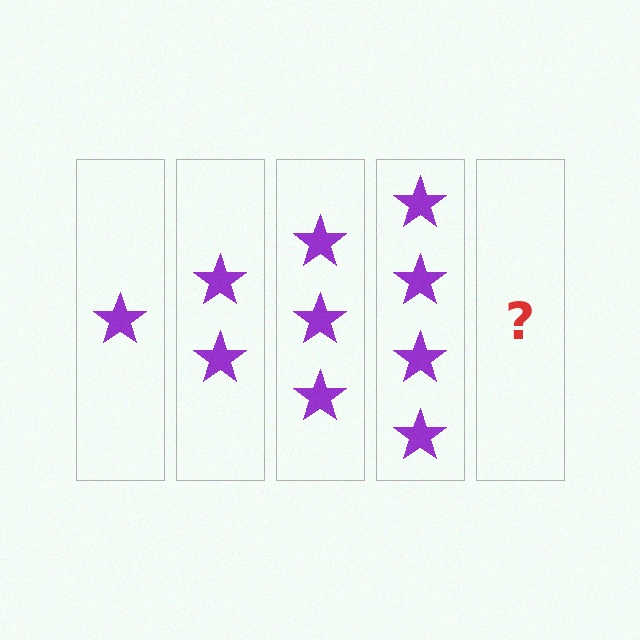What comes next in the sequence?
The next element should be 5 stars.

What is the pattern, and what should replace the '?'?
The pattern is that each step adds one more star. The '?' should be 5 stars.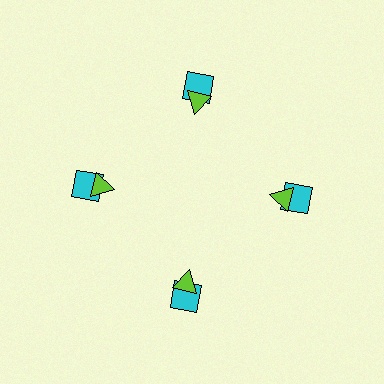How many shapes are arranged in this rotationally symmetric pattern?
There are 8 shapes, arranged in 4 groups of 2.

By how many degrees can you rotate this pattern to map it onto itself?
The pattern maps onto itself every 90 degrees of rotation.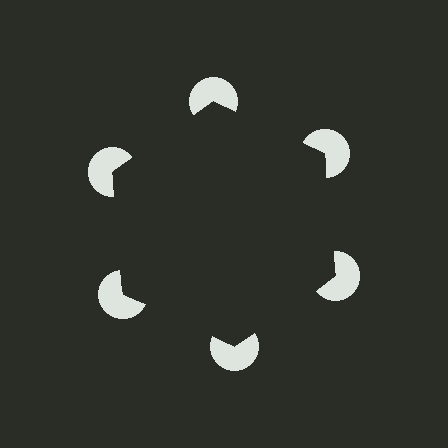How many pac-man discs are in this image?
There are 6 — one at each vertex of the illusory hexagon.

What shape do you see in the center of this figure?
An illusory hexagon — its edges are inferred from the aligned wedge cuts in the pac-man discs, not physically drawn.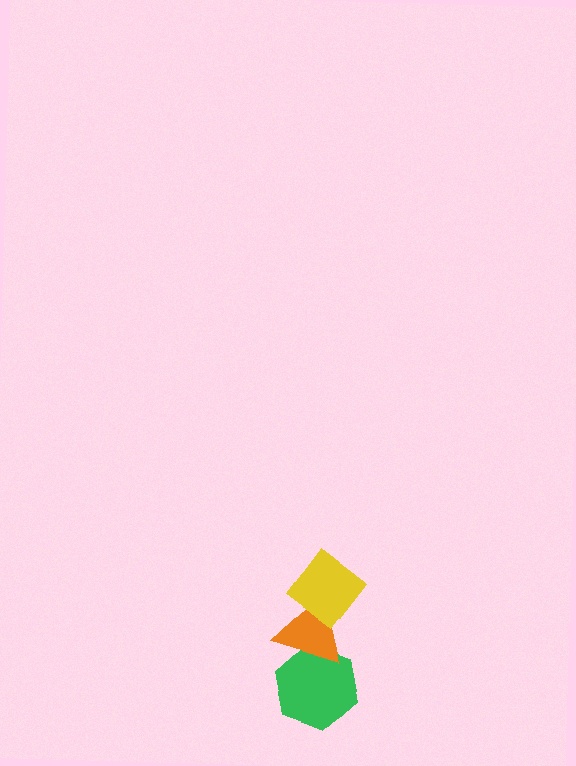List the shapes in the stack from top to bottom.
From top to bottom: the yellow diamond, the orange triangle, the green hexagon.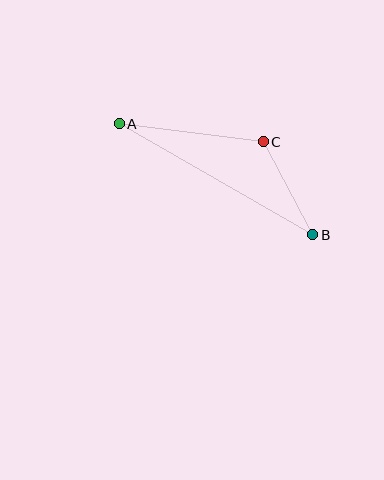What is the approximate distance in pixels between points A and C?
The distance between A and C is approximately 145 pixels.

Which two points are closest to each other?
Points B and C are closest to each other.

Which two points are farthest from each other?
Points A and B are farthest from each other.